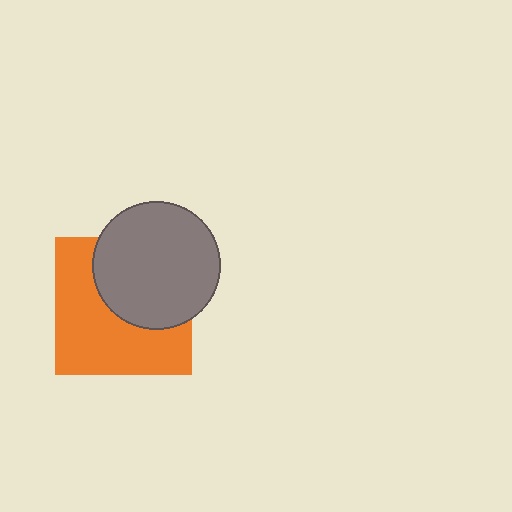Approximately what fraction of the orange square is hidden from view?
Roughly 43% of the orange square is hidden behind the gray circle.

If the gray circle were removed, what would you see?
You would see the complete orange square.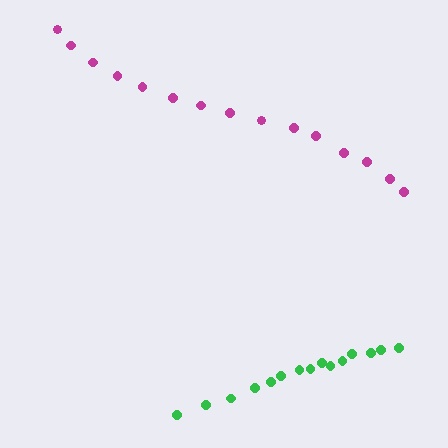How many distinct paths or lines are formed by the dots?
There are 2 distinct paths.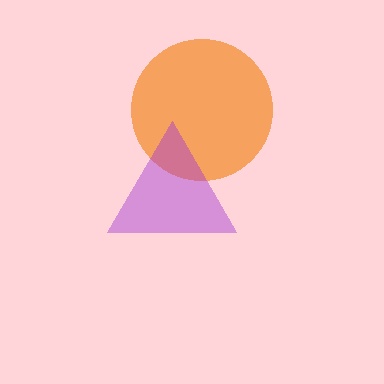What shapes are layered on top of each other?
The layered shapes are: an orange circle, a purple triangle.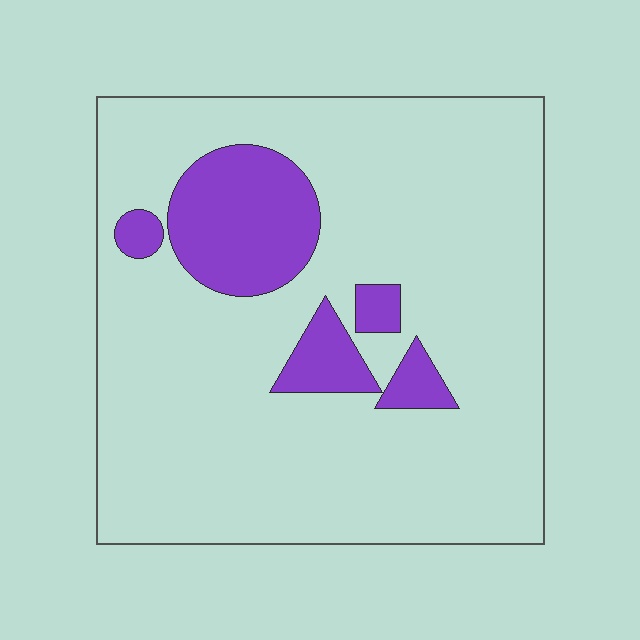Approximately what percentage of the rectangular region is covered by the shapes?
Approximately 15%.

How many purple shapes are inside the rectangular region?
5.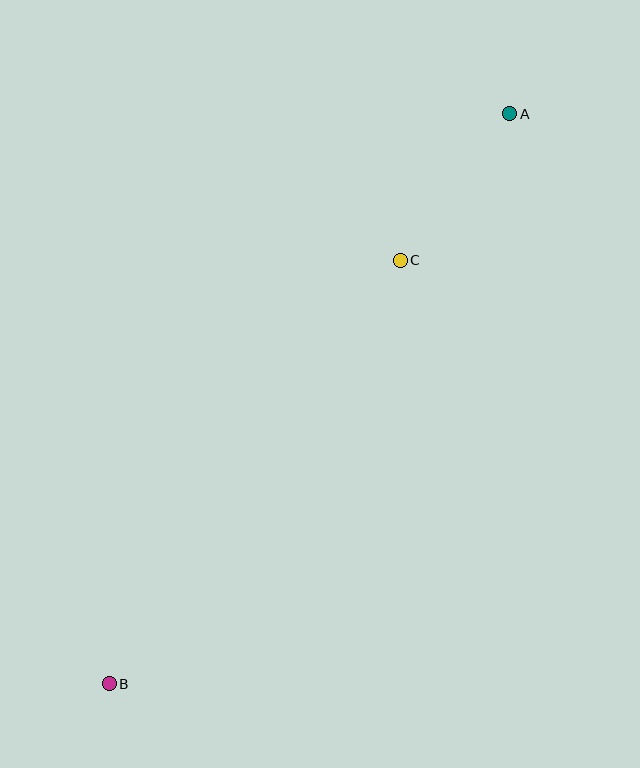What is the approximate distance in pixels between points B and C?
The distance between B and C is approximately 514 pixels.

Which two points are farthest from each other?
Points A and B are farthest from each other.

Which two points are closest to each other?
Points A and C are closest to each other.